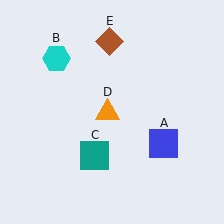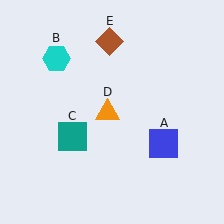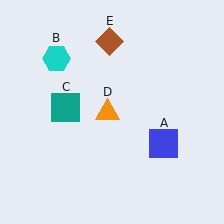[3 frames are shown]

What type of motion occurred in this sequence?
The teal square (object C) rotated clockwise around the center of the scene.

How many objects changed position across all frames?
1 object changed position: teal square (object C).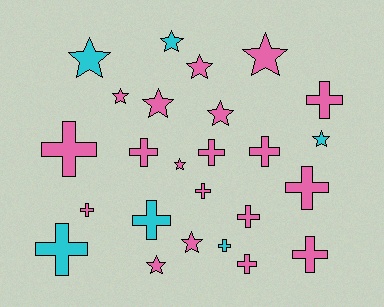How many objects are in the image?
There are 25 objects.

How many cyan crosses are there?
There are 3 cyan crosses.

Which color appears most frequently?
Pink, with 19 objects.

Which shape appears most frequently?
Cross, with 14 objects.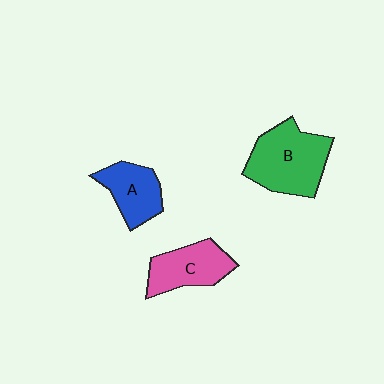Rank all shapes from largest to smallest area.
From largest to smallest: B (green), C (pink), A (blue).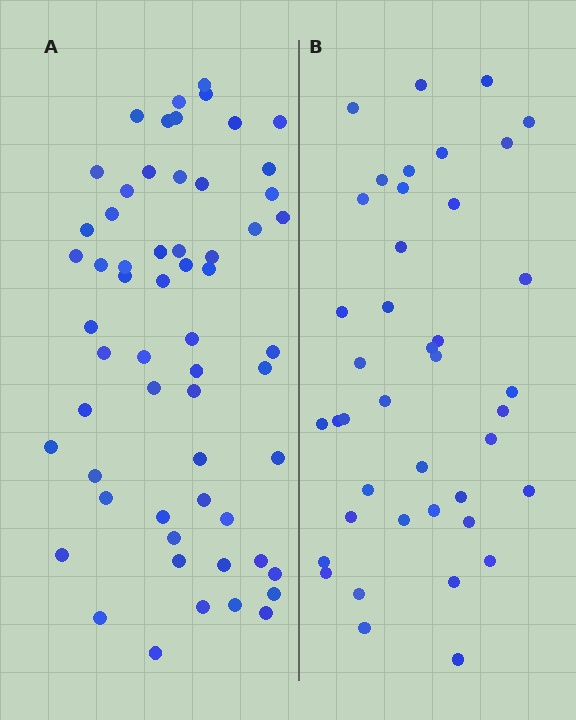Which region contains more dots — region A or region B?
Region A (the left region) has more dots.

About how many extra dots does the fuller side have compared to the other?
Region A has approximately 20 more dots than region B.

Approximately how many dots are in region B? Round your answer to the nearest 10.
About 40 dots. (The exact count is 41, which rounds to 40.)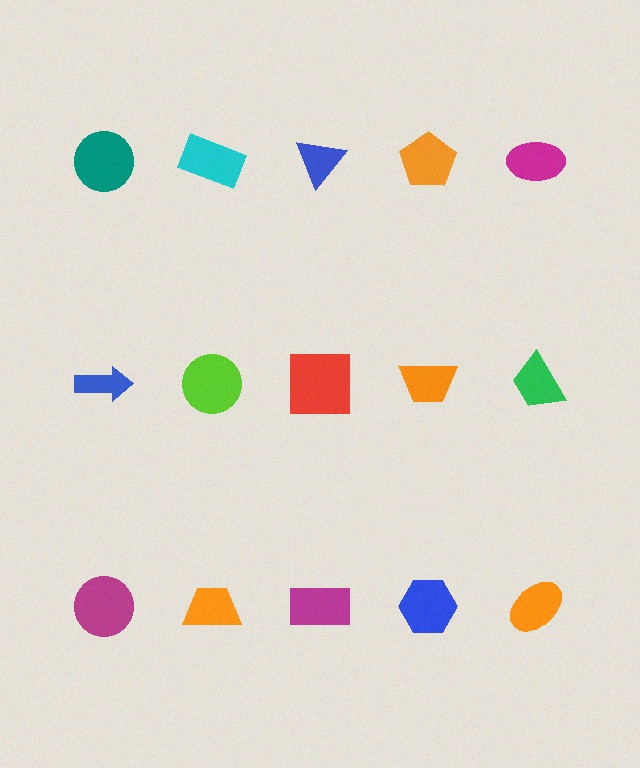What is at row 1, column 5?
A magenta ellipse.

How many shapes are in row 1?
5 shapes.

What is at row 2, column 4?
An orange trapezoid.